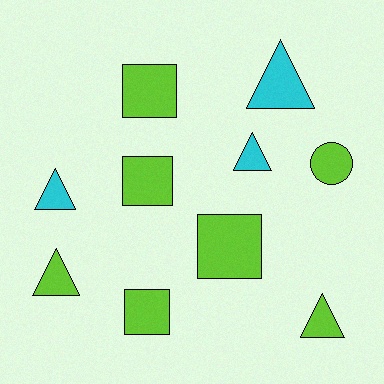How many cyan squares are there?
There are no cyan squares.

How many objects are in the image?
There are 10 objects.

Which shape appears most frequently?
Triangle, with 5 objects.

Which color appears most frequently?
Lime, with 7 objects.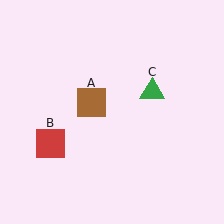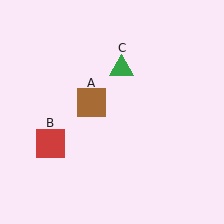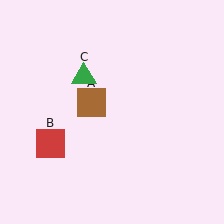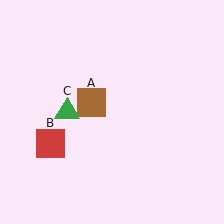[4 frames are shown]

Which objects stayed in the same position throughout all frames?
Brown square (object A) and red square (object B) remained stationary.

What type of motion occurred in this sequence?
The green triangle (object C) rotated counterclockwise around the center of the scene.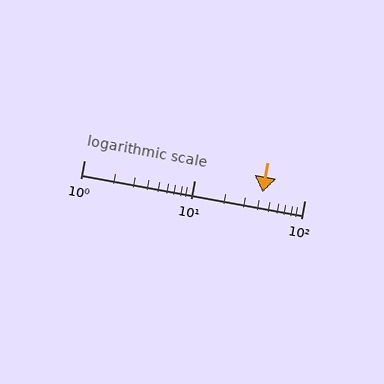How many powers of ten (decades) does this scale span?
The scale spans 2 decades, from 1 to 100.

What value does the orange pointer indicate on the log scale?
The pointer indicates approximately 42.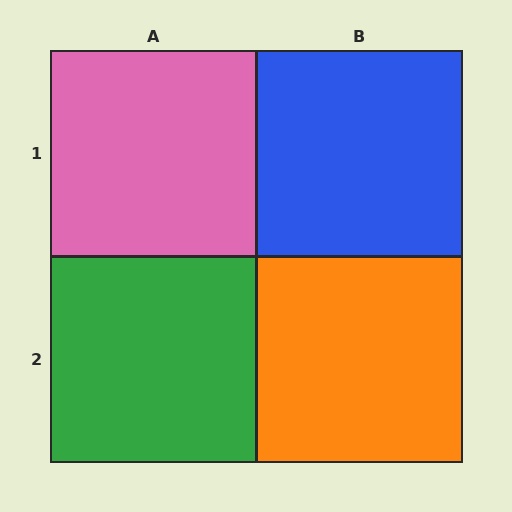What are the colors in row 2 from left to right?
Green, orange.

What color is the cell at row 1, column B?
Blue.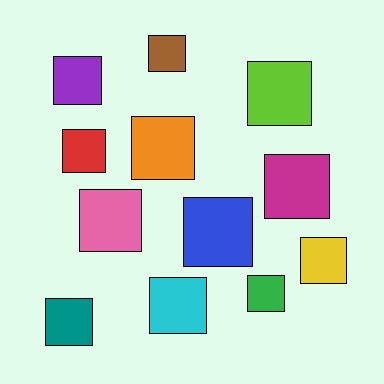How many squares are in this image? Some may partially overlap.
There are 12 squares.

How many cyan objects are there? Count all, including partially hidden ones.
There is 1 cyan object.